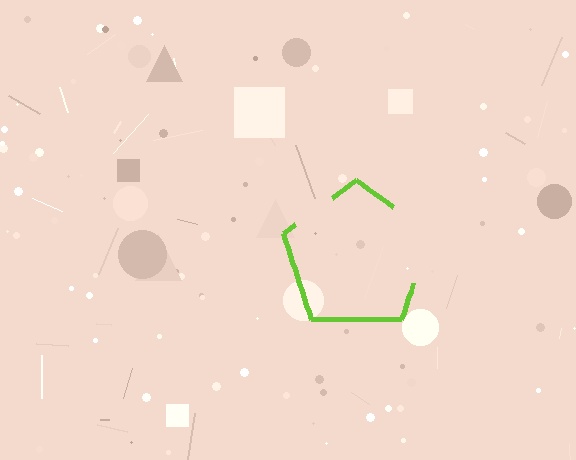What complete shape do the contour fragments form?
The contour fragments form a pentagon.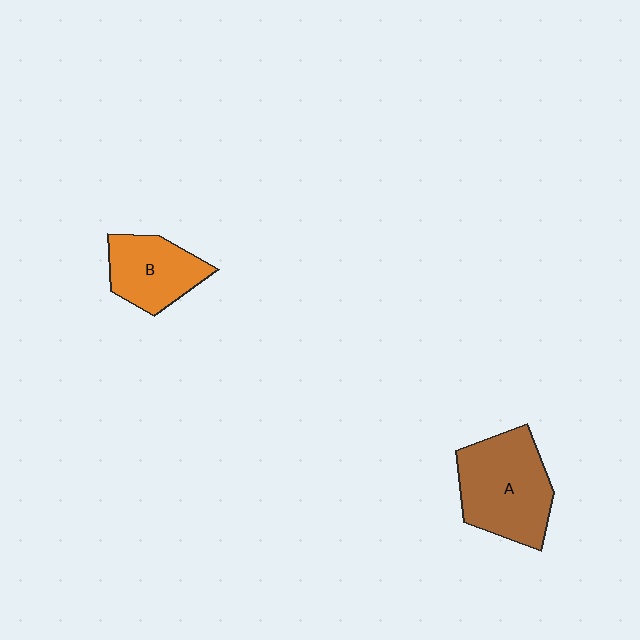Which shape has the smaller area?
Shape B (orange).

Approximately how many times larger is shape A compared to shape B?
Approximately 1.5 times.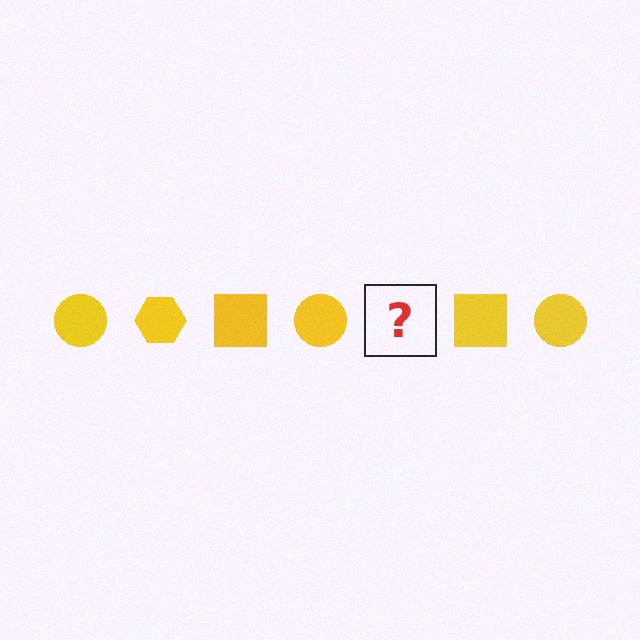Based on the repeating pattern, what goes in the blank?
The blank should be a yellow hexagon.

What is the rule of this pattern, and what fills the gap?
The rule is that the pattern cycles through circle, hexagon, square shapes in yellow. The gap should be filled with a yellow hexagon.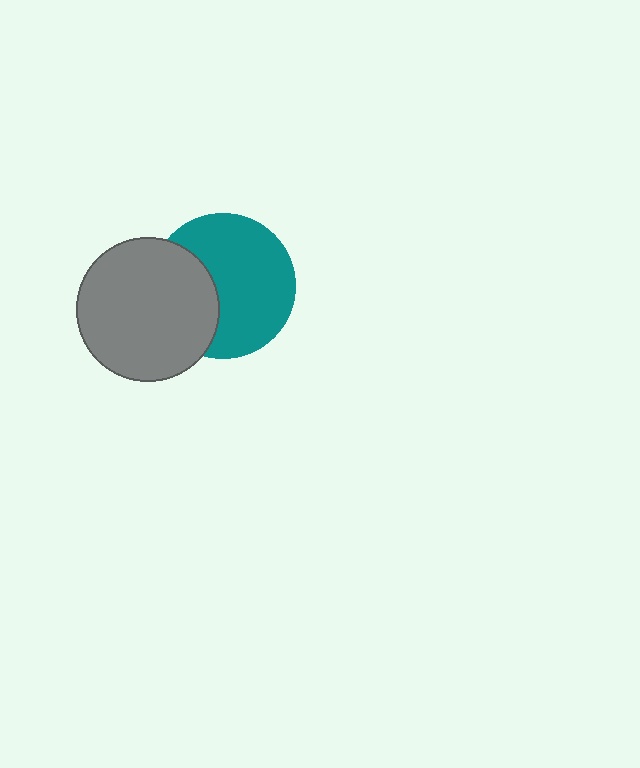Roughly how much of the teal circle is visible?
Most of it is visible (roughly 66%).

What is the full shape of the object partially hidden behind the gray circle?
The partially hidden object is a teal circle.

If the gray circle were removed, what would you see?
You would see the complete teal circle.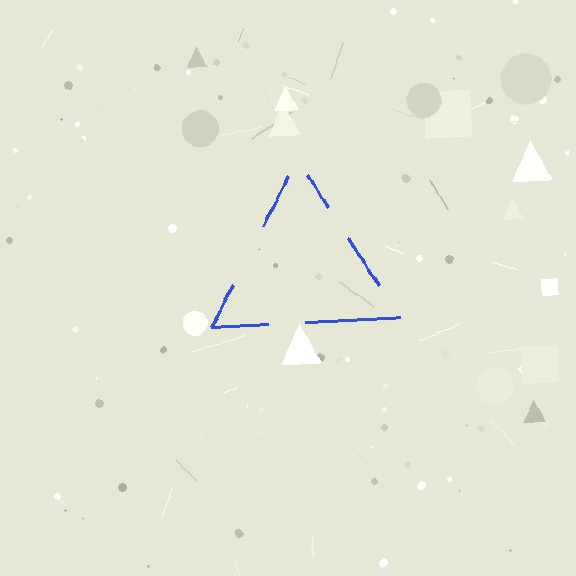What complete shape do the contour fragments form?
The contour fragments form a triangle.